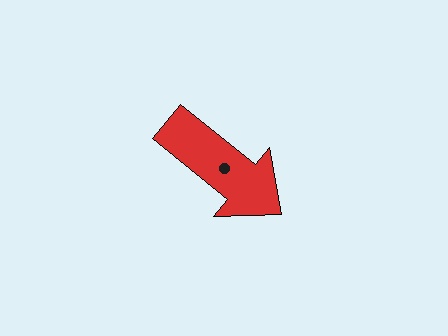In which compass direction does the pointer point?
Southeast.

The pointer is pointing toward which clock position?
Roughly 4 o'clock.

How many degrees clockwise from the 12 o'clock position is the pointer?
Approximately 129 degrees.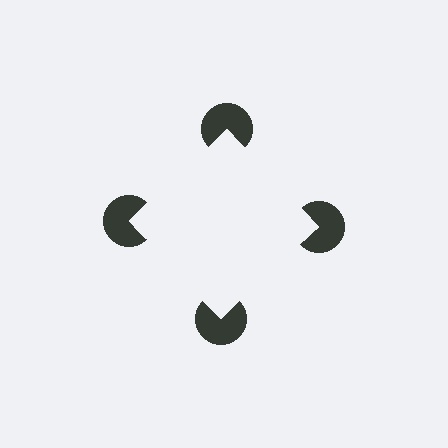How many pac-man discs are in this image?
There are 4 — one at each vertex of the illusory square.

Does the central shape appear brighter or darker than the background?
It typically appears slightly brighter than the background, even though no actual brightness change is drawn.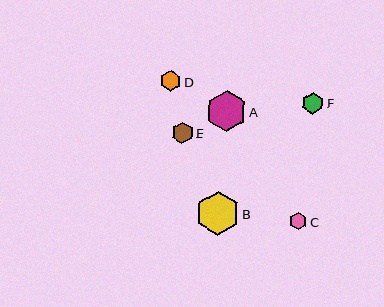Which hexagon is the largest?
Hexagon B is the largest with a size of approximately 44 pixels.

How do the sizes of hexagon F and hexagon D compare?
Hexagon F and hexagon D are approximately the same size.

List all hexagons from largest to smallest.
From largest to smallest: B, A, F, D, E, C.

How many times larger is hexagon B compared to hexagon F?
Hexagon B is approximately 2.0 times the size of hexagon F.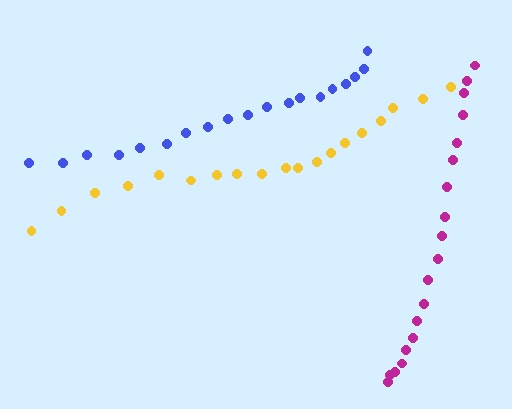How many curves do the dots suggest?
There are 3 distinct paths.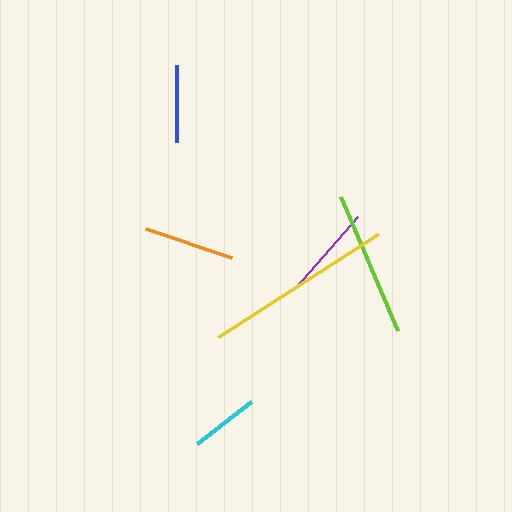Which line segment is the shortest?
The cyan line is the shortest at approximately 68 pixels.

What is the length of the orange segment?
The orange segment is approximately 91 pixels long.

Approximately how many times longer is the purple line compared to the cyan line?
The purple line is approximately 1.4 times the length of the cyan line.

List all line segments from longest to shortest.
From longest to shortest: yellow, lime, purple, orange, blue, cyan.